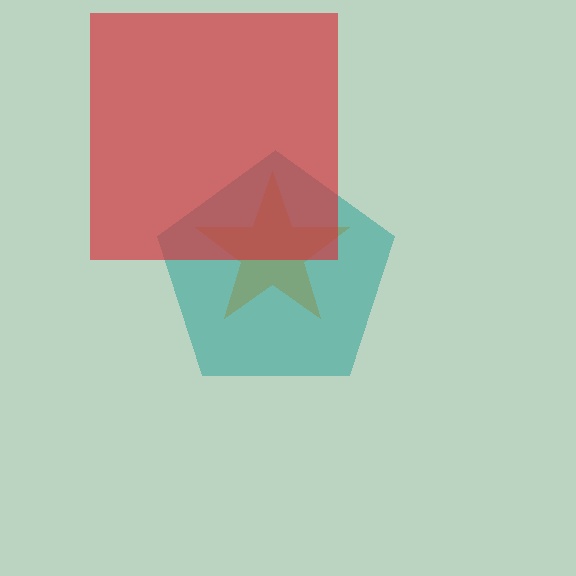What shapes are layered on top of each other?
The layered shapes are: an orange star, a teal pentagon, a red square.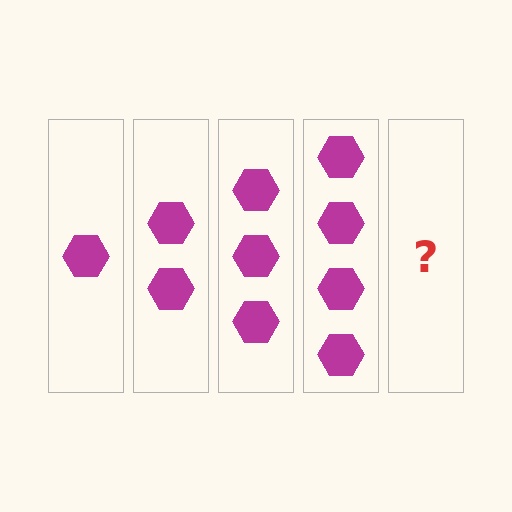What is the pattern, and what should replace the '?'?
The pattern is that each step adds one more hexagon. The '?' should be 5 hexagons.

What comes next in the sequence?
The next element should be 5 hexagons.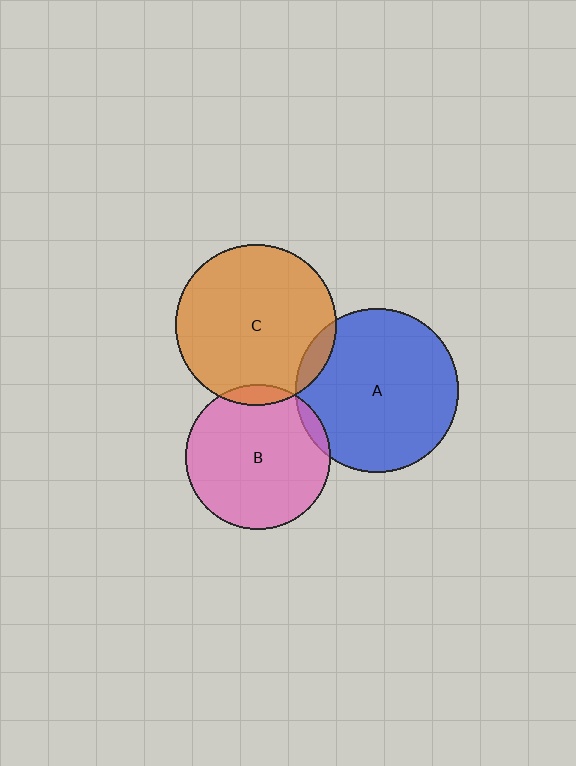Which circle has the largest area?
Circle A (blue).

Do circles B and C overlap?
Yes.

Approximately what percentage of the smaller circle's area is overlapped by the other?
Approximately 5%.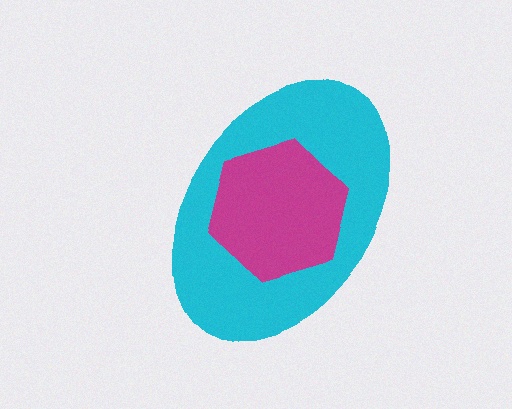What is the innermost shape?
The magenta hexagon.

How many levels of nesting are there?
2.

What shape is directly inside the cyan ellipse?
The magenta hexagon.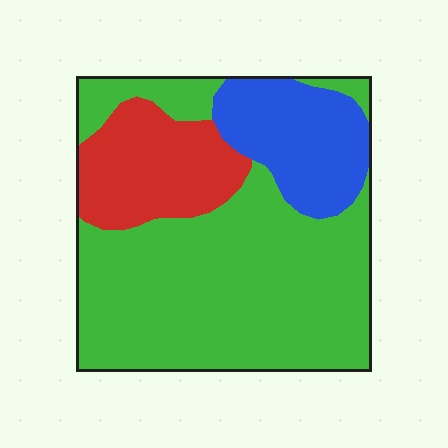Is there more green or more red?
Green.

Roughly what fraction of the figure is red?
Red covers about 20% of the figure.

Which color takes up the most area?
Green, at roughly 65%.